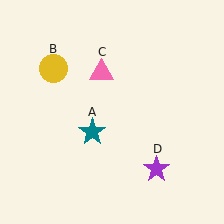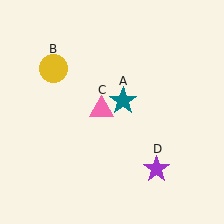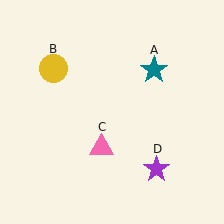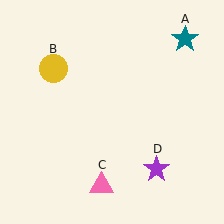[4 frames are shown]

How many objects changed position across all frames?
2 objects changed position: teal star (object A), pink triangle (object C).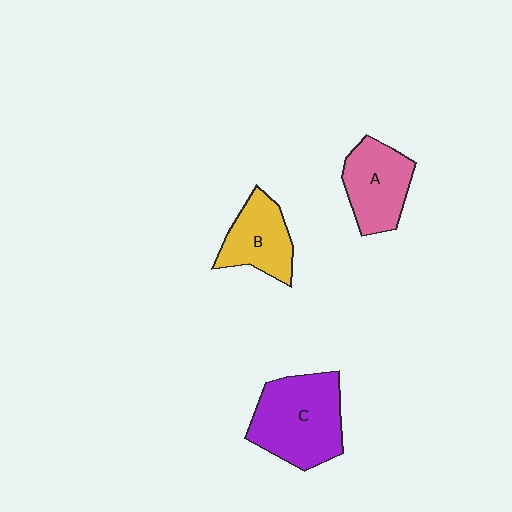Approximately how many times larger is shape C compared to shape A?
Approximately 1.4 times.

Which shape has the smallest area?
Shape B (yellow).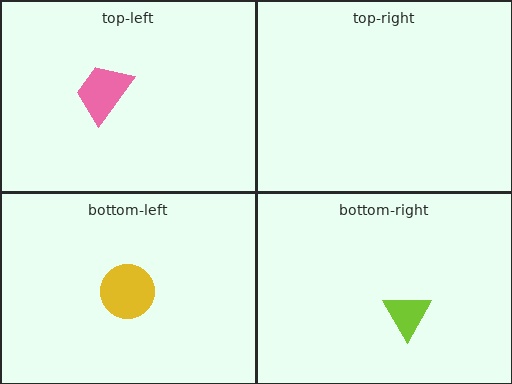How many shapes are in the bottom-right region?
1.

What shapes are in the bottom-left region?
The yellow circle.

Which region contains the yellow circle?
The bottom-left region.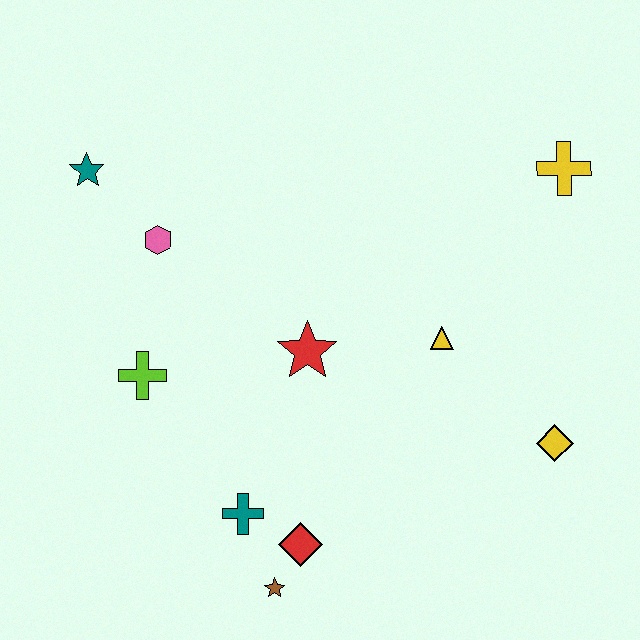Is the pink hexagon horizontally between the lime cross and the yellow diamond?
Yes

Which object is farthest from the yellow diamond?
The teal star is farthest from the yellow diamond.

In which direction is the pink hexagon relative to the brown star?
The pink hexagon is above the brown star.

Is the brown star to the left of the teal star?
No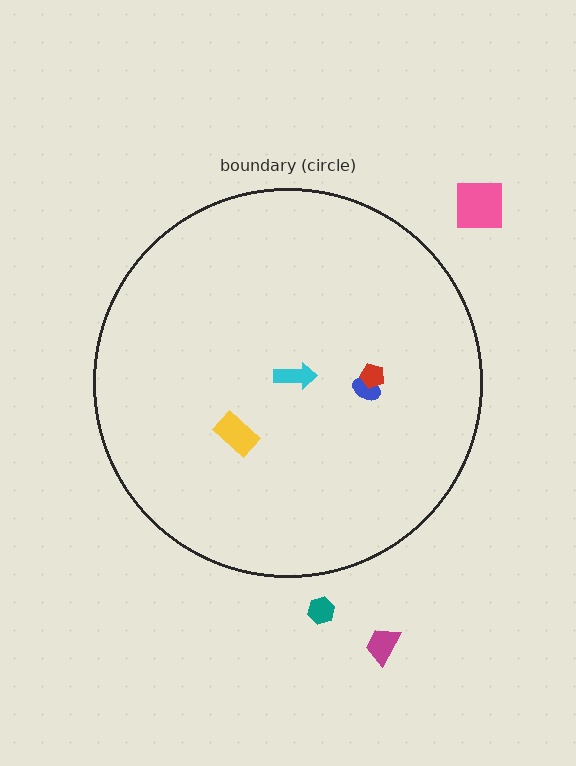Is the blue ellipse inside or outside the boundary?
Inside.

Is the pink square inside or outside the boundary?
Outside.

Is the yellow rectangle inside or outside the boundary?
Inside.